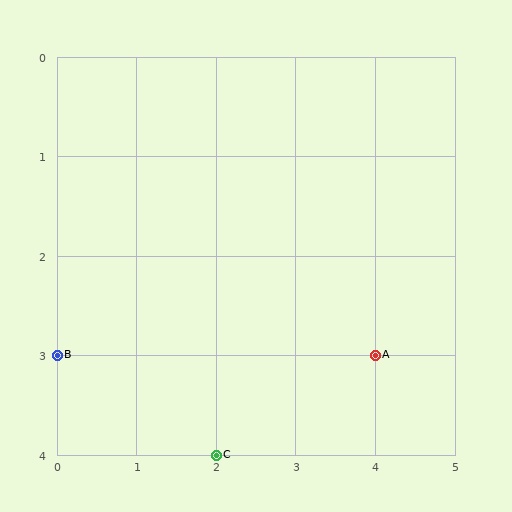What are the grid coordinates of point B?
Point B is at grid coordinates (0, 3).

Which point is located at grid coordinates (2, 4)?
Point C is at (2, 4).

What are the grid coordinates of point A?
Point A is at grid coordinates (4, 3).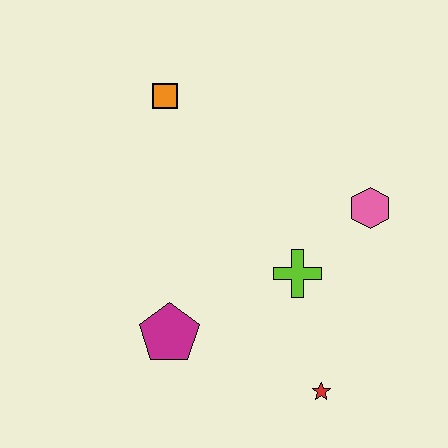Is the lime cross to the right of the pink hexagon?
No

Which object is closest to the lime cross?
The pink hexagon is closest to the lime cross.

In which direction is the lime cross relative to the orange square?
The lime cross is below the orange square.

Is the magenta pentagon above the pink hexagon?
No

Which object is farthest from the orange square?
The red star is farthest from the orange square.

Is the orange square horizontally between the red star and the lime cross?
No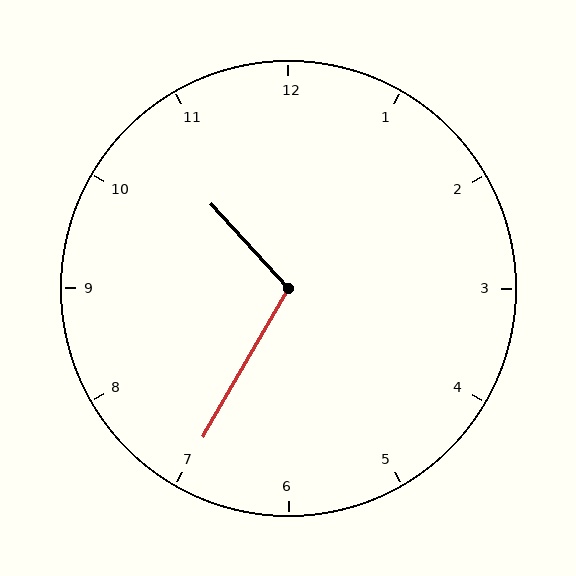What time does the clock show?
10:35.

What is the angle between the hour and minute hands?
Approximately 108 degrees.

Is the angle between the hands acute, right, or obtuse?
It is obtuse.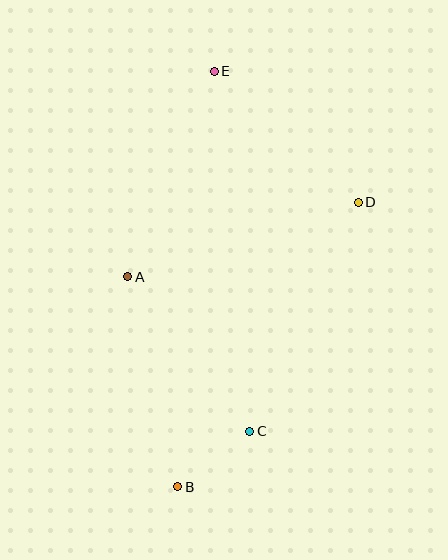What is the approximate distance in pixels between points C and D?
The distance between C and D is approximately 253 pixels.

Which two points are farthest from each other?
Points B and E are farthest from each other.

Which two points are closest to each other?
Points B and C are closest to each other.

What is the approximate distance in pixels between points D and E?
The distance between D and E is approximately 195 pixels.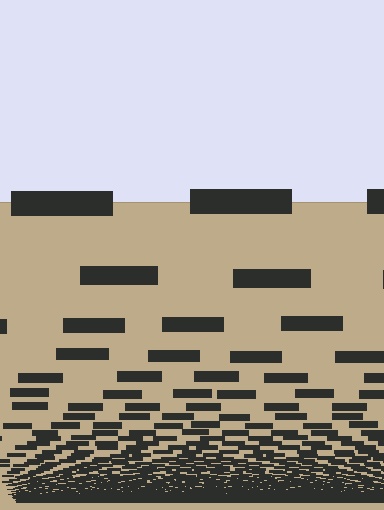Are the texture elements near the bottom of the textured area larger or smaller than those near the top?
Smaller. The gradient is inverted — elements near the bottom are smaller and denser.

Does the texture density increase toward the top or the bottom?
Density increases toward the bottom.